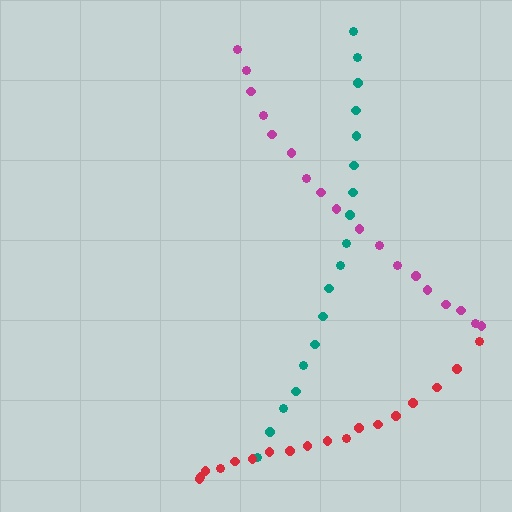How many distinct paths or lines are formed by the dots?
There are 3 distinct paths.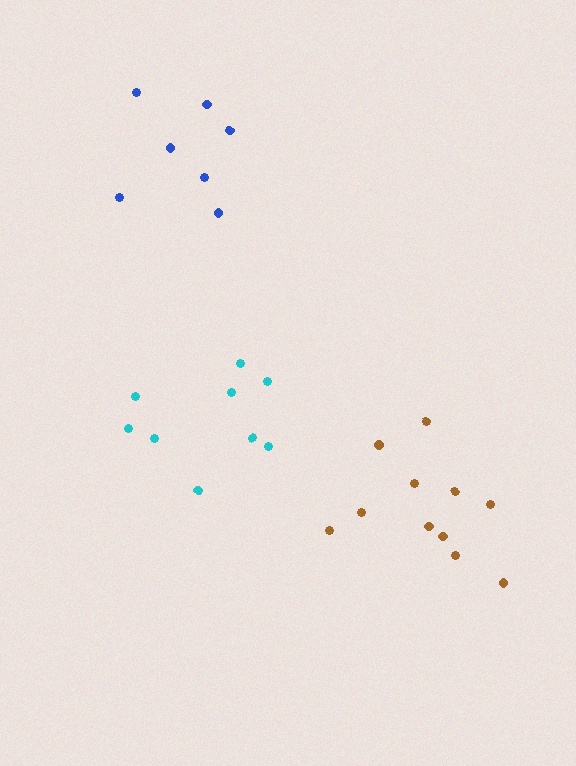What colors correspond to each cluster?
The clusters are colored: cyan, brown, blue.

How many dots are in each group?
Group 1: 9 dots, Group 2: 11 dots, Group 3: 7 dots (27 total).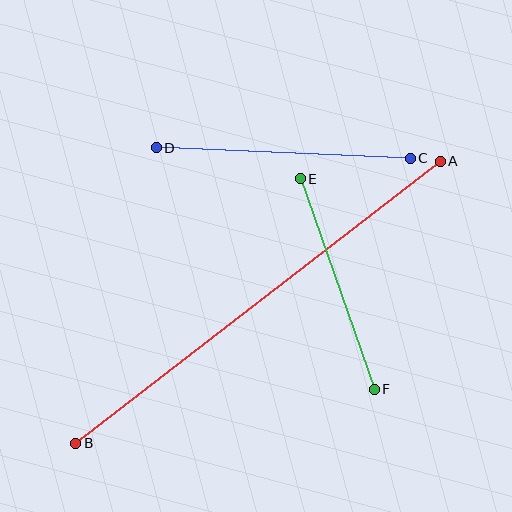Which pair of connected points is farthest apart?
Points A and B are farthest apart.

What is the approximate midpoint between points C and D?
The midpoint is at approximately (283, 153) pixels.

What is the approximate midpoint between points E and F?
The midpoint is at approximately (337, 284) pixels.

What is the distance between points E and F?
The distance is approximately 223 pixels.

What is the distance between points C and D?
The distance is approximately 254 pixels.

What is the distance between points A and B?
The distance is approximately 461 pixels.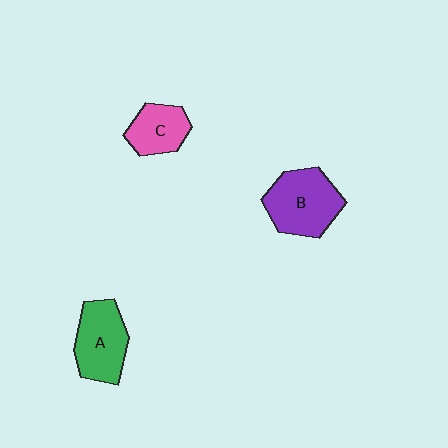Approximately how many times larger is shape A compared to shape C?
Approximately 1.4 times.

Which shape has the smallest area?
Shape C (pink).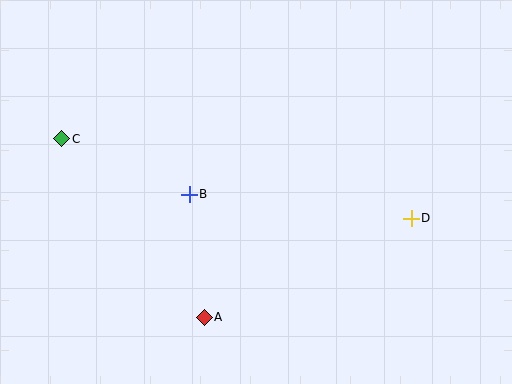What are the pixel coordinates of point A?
Point A is at (204, 317).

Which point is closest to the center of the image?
Point B at (189, 194) is closest to the center.